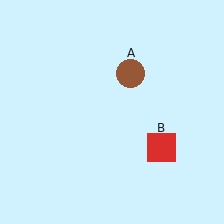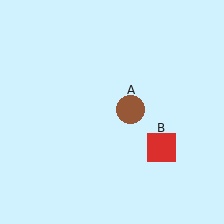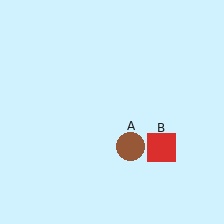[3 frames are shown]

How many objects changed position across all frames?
1 object changed position: brown circle (object A).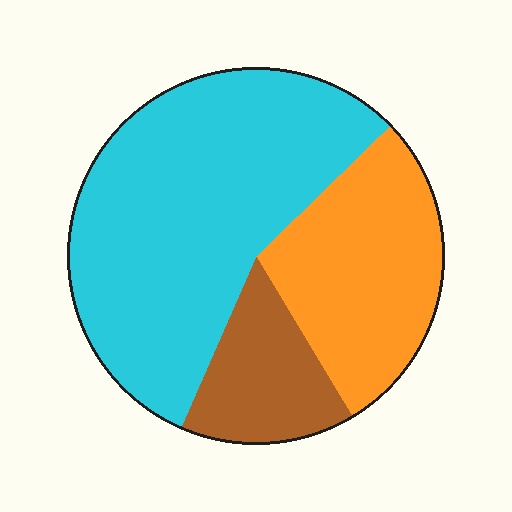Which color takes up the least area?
Brown, at roughly 15%.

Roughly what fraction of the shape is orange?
Orange takes up between a sixth and a third of the shape.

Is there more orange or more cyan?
Cyan.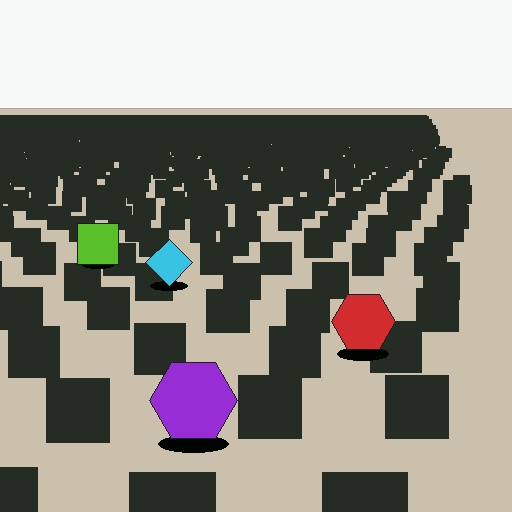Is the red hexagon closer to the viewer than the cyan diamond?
Yes. The red hexagon is closer — you can tell from the texture gradient: the ground texture is coarser near it.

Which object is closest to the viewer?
The purple hexagon is closest. The texture marks near it are larger and more spread out.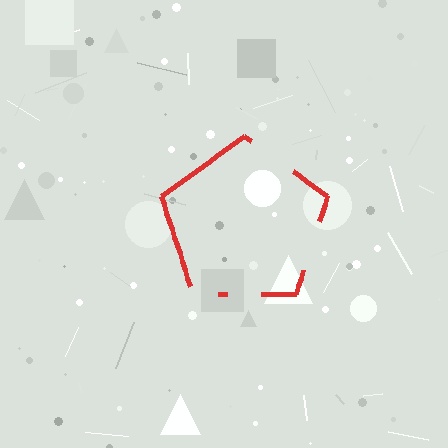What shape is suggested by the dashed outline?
The dashed outline suggests a pentagon.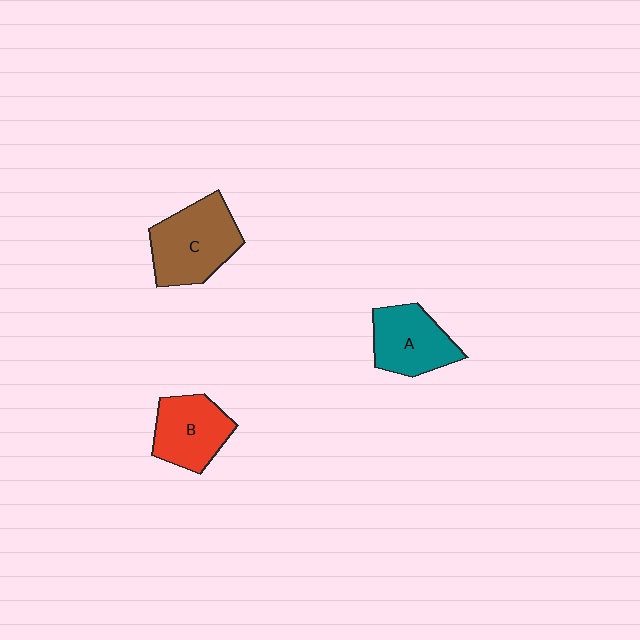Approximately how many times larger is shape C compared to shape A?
Approximately 1.3 times.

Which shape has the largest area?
Shape C (brown).